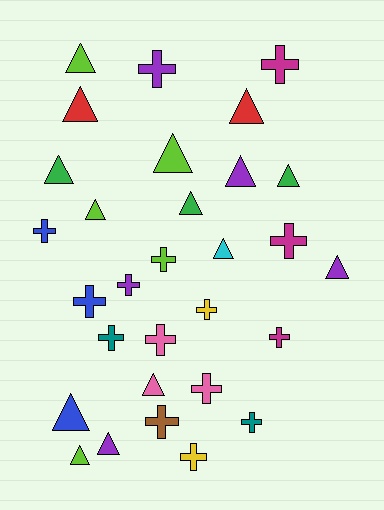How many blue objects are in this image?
There are 3 blue objects.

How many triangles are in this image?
There are 15 triangles.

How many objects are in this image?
There are 30 objects.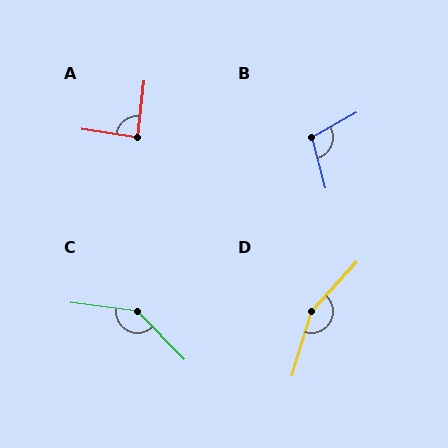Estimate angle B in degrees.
Approximately 104 degrees.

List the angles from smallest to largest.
A (88°), B (104°), C (142°), D (154°).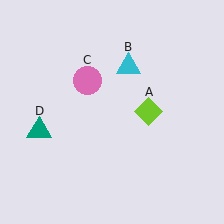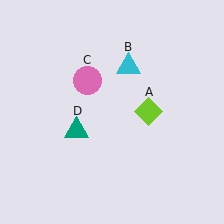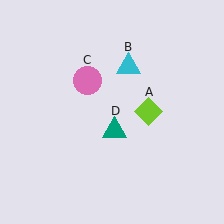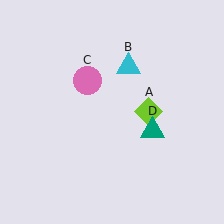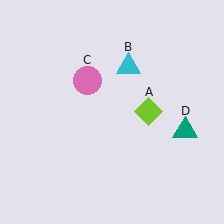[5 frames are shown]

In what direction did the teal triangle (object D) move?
The teal triangle (object D) moved right.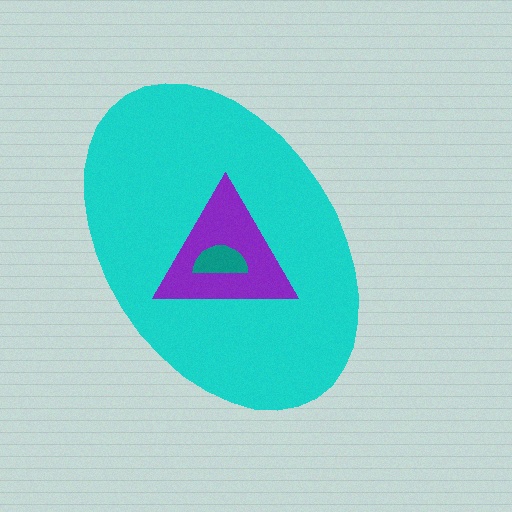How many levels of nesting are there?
3.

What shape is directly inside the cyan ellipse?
The purple triangle.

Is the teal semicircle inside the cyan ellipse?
Yes.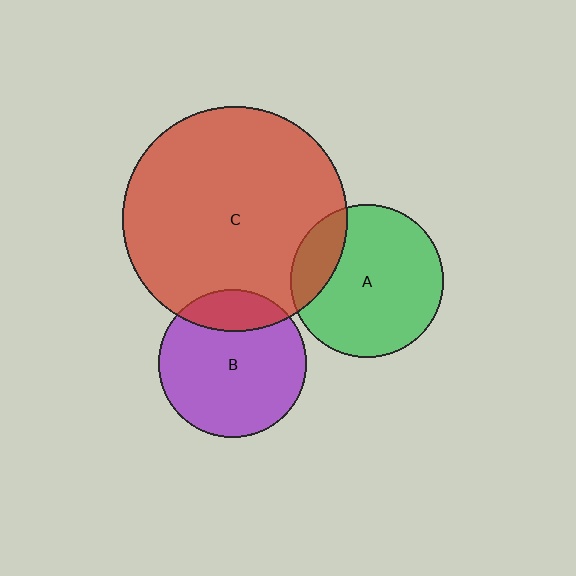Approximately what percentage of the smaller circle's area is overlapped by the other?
Approximately 20%.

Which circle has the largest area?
Circle C (red).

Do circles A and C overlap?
Yes.